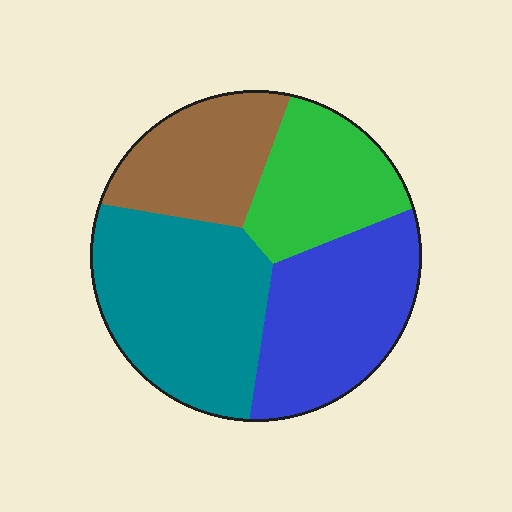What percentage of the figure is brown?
Brown takes up between a sixth and a third of the figure.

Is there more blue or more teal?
Teal.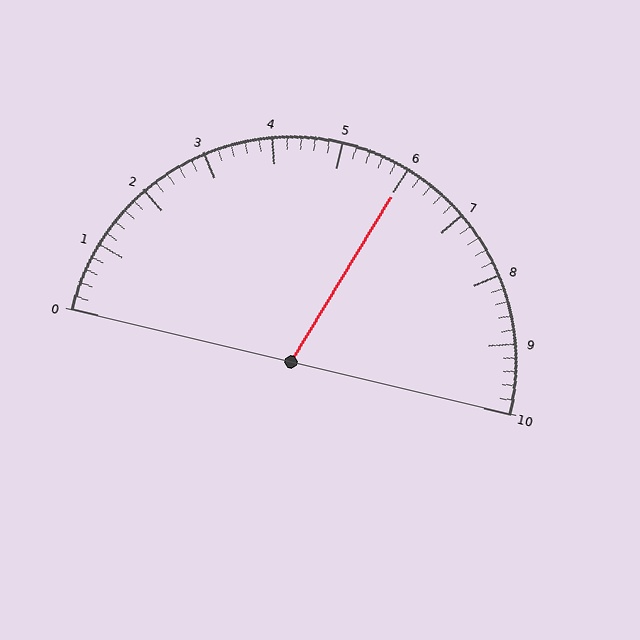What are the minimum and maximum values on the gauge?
The gauge ranges from 0 to 10.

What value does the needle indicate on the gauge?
The needle indicates approximately 6.0.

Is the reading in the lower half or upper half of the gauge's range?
The reading is in the upper half of the range (0 to 10).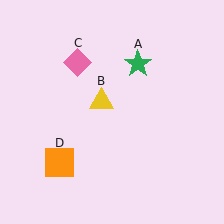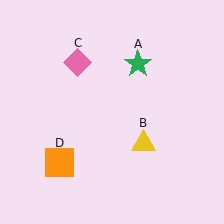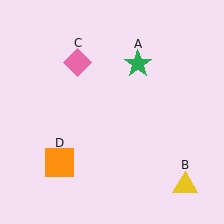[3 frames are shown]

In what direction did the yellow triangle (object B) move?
The yellow triangle (object B) moved down and to the right.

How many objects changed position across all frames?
1 object changed position: yellow triangle (object B).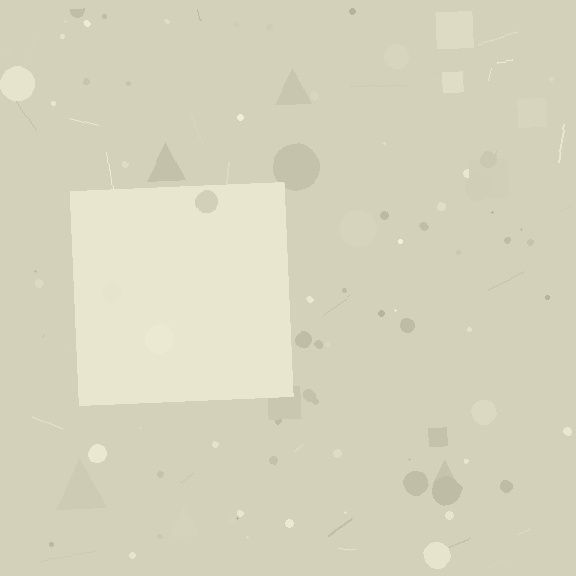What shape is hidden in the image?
A square is hidden in the image.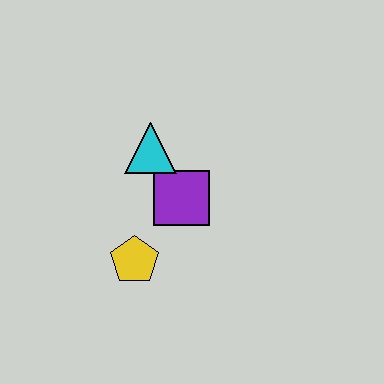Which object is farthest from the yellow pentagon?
The cyan triangle is farthest from the yellow pentagon.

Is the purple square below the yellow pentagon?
No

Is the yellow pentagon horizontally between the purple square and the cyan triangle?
No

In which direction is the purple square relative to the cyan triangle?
The purple square is below the cyan triangle.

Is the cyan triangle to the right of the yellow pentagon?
Yes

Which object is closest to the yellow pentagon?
The purple square is closest to the yellow pentagon.